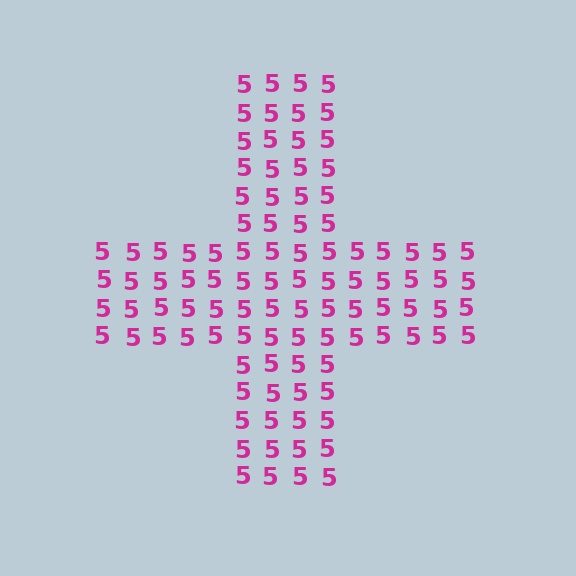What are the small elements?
The small elements are digit 5's.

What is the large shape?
The large shape is a cross.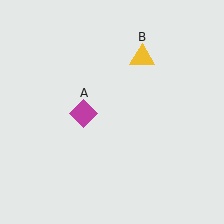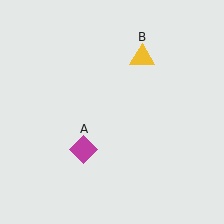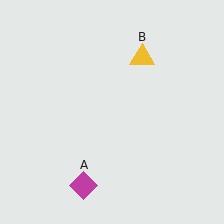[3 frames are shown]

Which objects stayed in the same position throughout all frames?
Yellow triangle (object B) remained stationary.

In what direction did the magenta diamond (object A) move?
The magenta diamond (object A) moved down.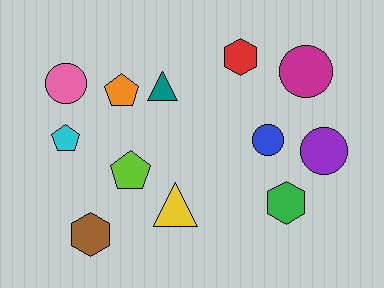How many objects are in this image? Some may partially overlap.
There are 12 objects.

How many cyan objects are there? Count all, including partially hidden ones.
There is 1 cyan object.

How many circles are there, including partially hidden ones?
There are 4 circles.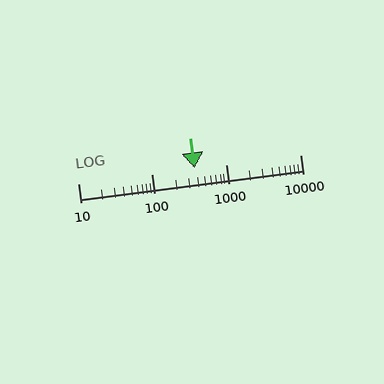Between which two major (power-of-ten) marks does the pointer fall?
The pointer is between 100 and 1000.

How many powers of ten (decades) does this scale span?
The scale spans 3 decades, from 10 to 10000.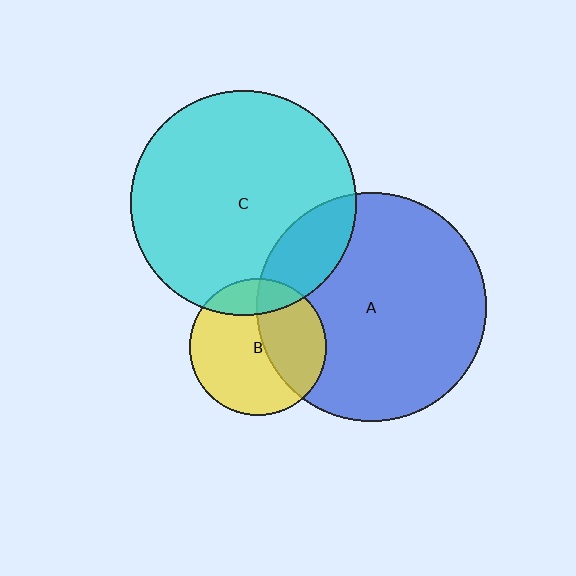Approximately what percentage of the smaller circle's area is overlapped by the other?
Approximately 15%.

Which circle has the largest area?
Circle A (blue).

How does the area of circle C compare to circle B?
Approximately 2.7 times.